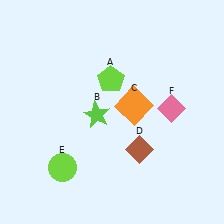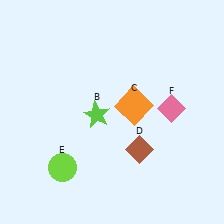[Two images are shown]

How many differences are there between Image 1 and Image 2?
There is 1 difference between the two images.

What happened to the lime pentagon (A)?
The lime pentagon (A) was removed in Image 2. It was in the top-left area of Image 1.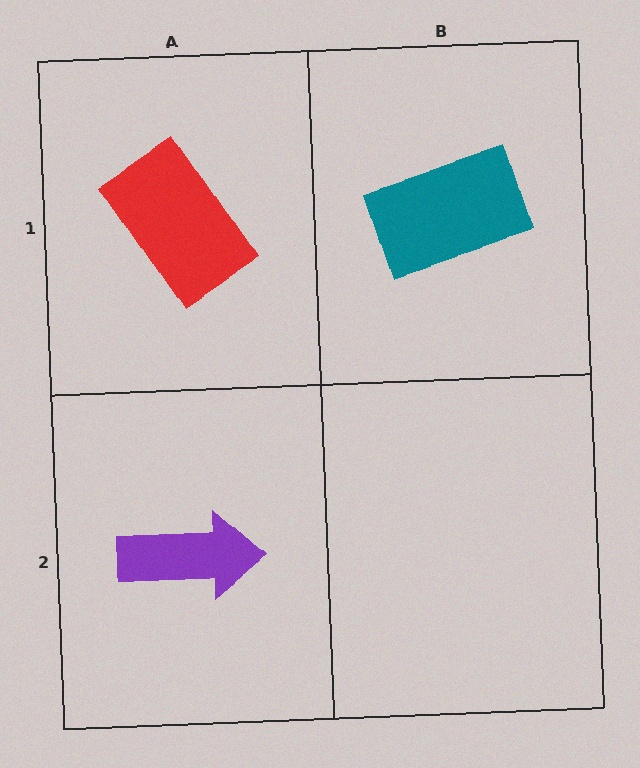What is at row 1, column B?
A teal rectangle.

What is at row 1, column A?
A red rectangle.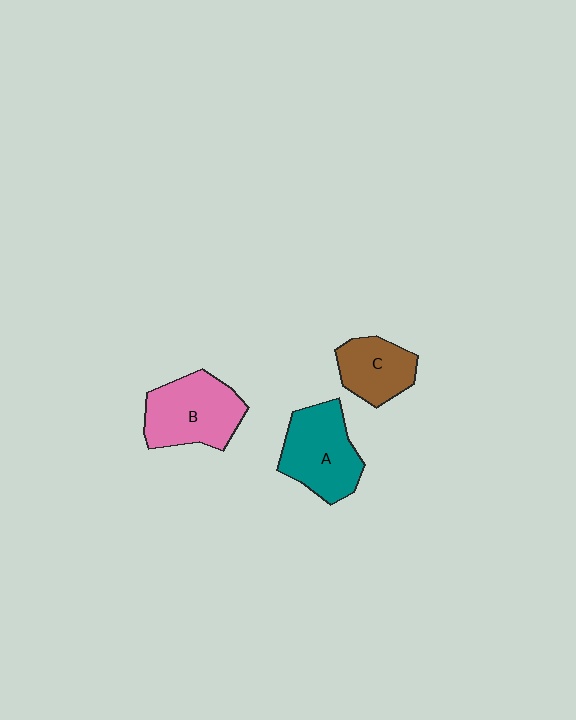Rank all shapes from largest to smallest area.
From largest to smallest: B (pink), A (teal), C (brown).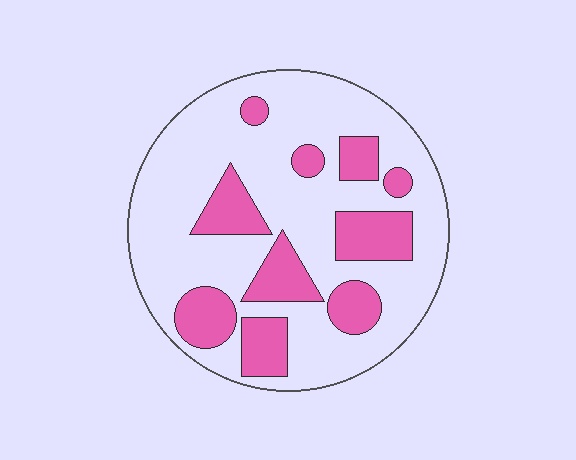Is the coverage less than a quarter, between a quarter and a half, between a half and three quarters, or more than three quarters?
Between a quarter and a half.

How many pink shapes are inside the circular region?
10.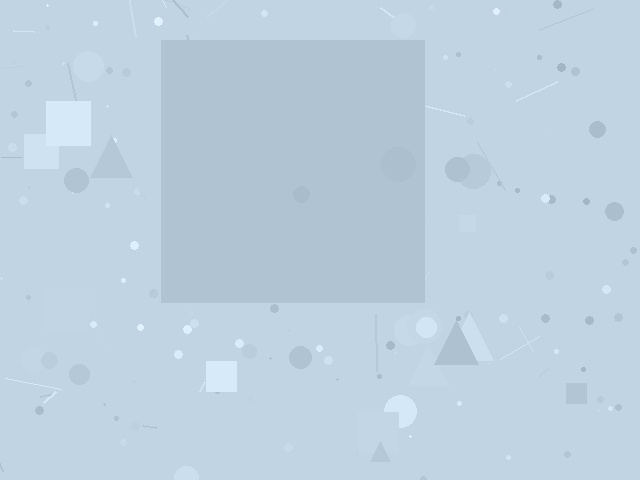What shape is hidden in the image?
A square is hidden in the image.